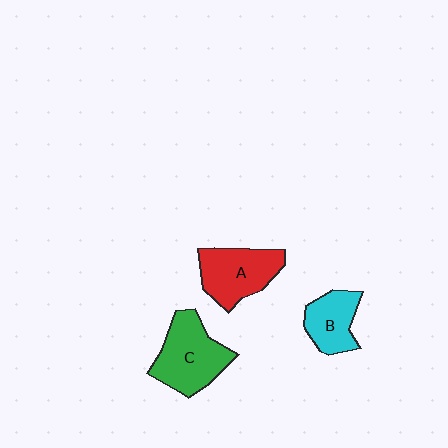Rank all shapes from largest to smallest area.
From largest to smallest: C (green), A (red), B (cyan).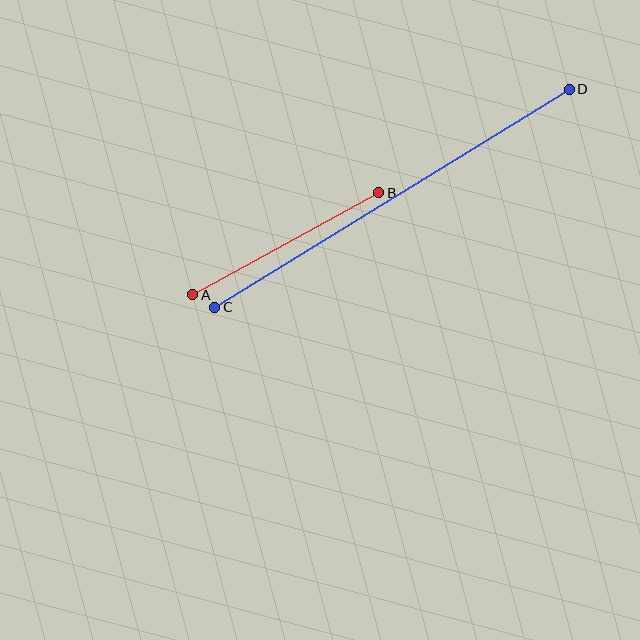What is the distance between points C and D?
The distance is approximately 416 pixels.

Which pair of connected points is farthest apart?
Points C and D are farthest apart.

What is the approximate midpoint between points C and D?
The midpoint is at approximately (392, 198) pixels.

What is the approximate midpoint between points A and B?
The midpoint is at approximately (286, 244) pixels.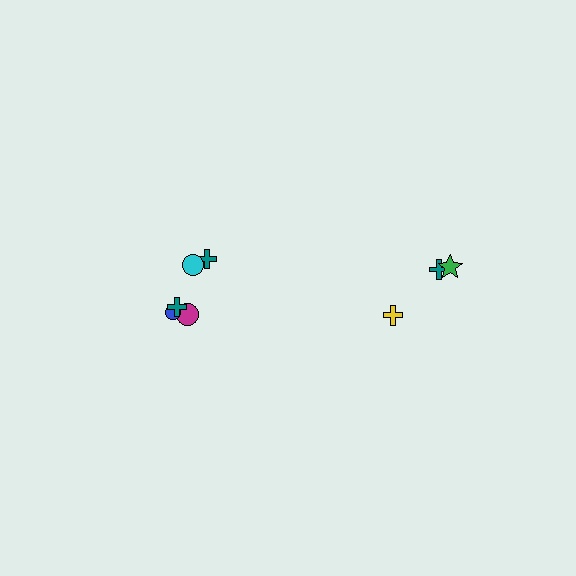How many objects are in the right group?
There are 3 objects.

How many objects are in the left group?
There are 5 objects.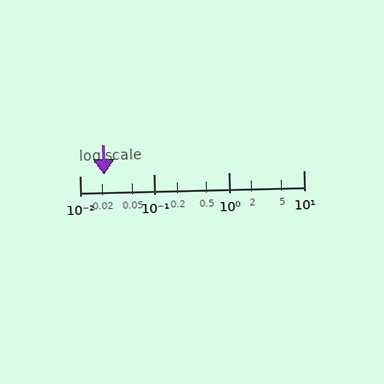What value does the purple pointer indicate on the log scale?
The pointer indicates approximately 0.021.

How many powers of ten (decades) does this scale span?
The scale spans 3 decades, from 0.01 to 10.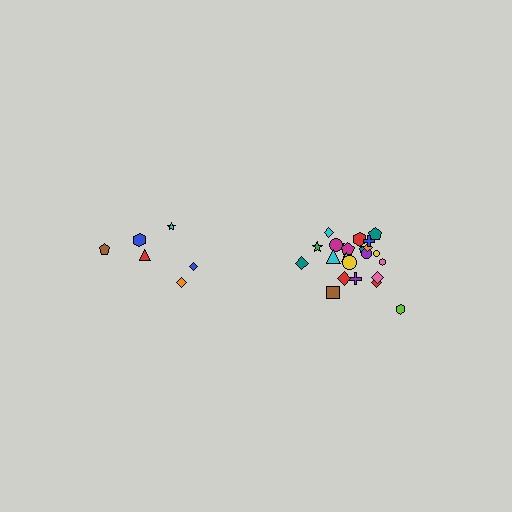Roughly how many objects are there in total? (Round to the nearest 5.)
Roughly 30 objects in total.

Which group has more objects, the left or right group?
The right group.